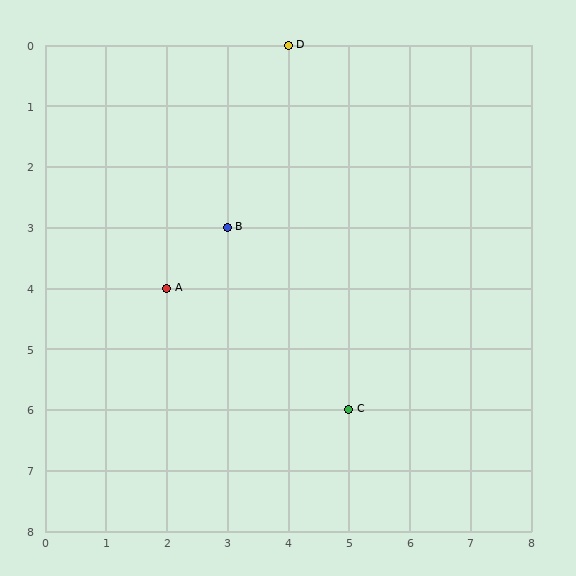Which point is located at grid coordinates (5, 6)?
Point C is at (5, 6).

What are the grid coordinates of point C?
Point C is at grid coordinates (5, 6).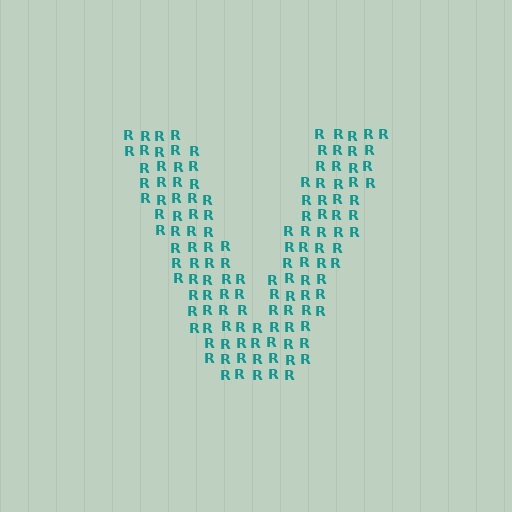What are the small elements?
The small elements are letter R's.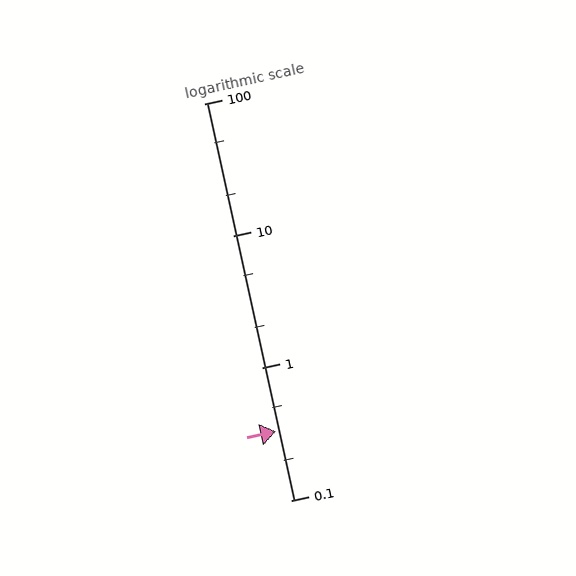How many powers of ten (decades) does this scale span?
The scale spans 3 decades, from 0.1 to 100.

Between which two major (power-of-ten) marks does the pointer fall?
The pointer is between 0.1 and 1.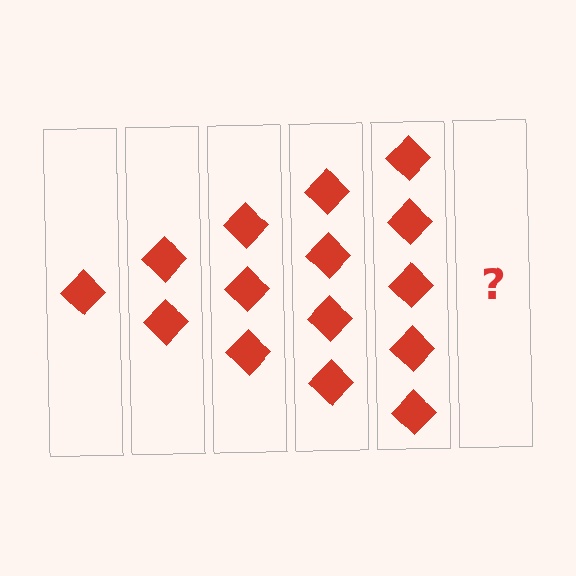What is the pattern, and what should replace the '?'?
The pattern is that each step adds one more diamond. The '?' should be 6 diamonds.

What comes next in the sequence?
The next element should be 6 diamonds.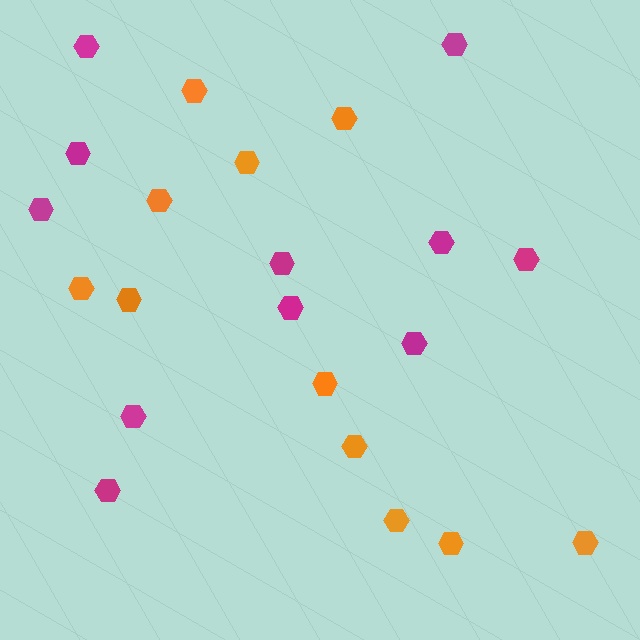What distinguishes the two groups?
There are 2 groups: one group of orange hexagons (11) and one group of magenta hexagons (11).